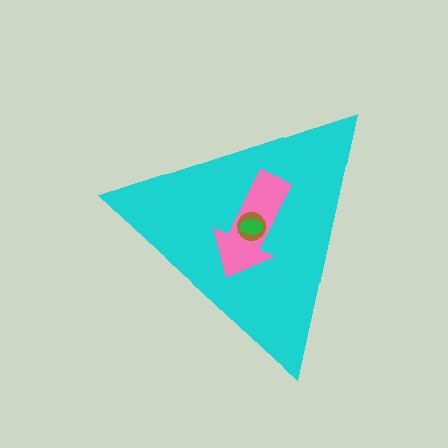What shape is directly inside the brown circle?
The green ellipse.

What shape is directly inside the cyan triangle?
The pink arrow.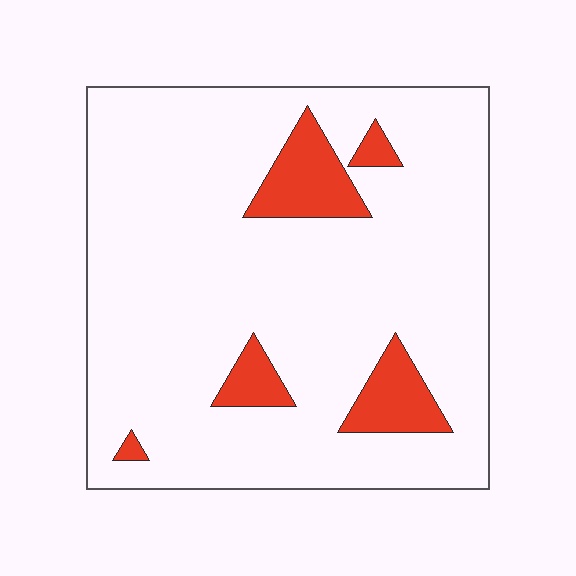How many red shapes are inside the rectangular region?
5.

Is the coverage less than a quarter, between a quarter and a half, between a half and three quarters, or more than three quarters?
Less than a quarter.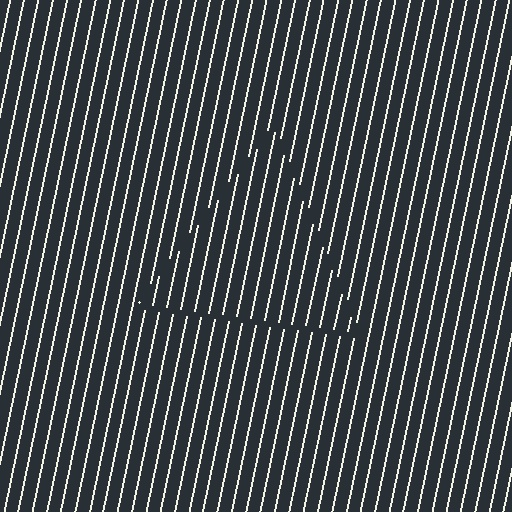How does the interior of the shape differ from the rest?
The interior of the shape contains the same grating, shifted by half a period — the contour is defined by the phase discontinuity where line-ends from the inner and outer gratings abut.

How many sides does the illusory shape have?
3 sides — the line-ends trace a triangle.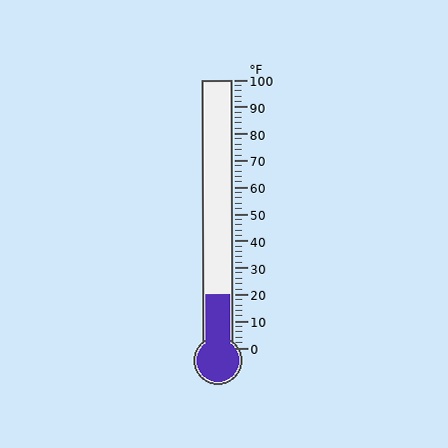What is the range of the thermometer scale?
The thermometer scale ranges from 0°F to 100°F.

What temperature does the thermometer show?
The thermometer shows approximately 20°F.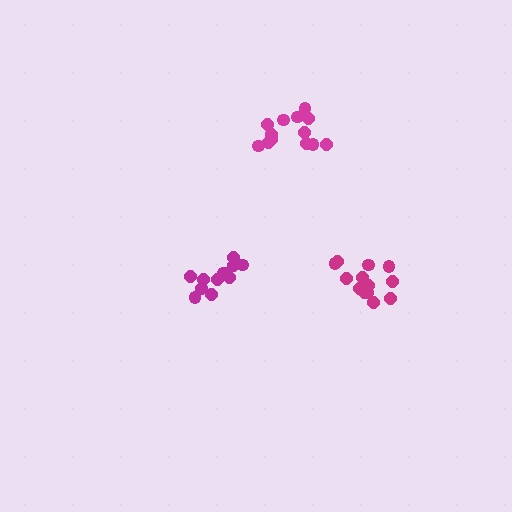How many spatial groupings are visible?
There are 3 spatial groupings.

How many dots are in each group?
Group 1: 13 dots, Group 2: 13 dots, Group 3: 12 dots (38 total).